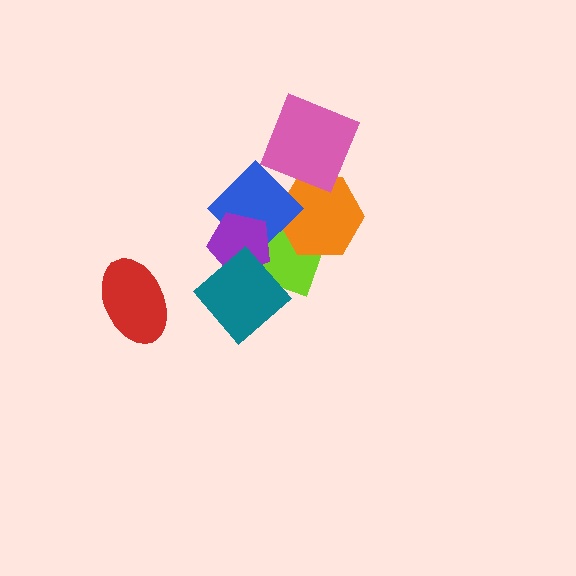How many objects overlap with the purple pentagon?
3 objects overlap with the purple pentagon.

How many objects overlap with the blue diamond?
3 objects overlap with the blue diamond.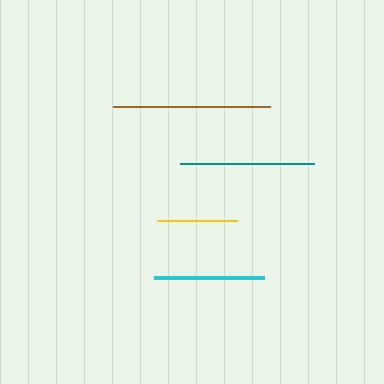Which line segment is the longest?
The brown line is the longest at approximately 157 pixels.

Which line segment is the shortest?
The yellow line is the shortest at approximately 79 pixels.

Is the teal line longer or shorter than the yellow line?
The teal line is longer than the yellow line.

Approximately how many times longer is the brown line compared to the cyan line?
The brown line is approximately 1.4 times the length of the cyan line.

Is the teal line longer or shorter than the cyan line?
The teal line is longer than the cyan line.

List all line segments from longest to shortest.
From longest to shortest: brown, teal, cyan, yellow.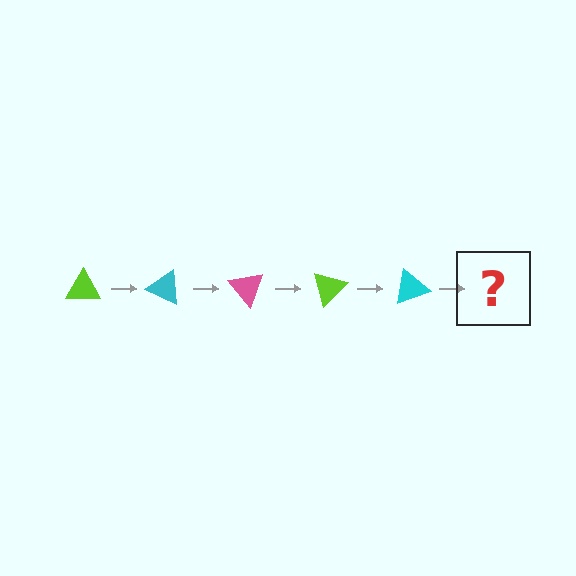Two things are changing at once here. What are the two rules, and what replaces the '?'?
The two rules are that it rotates 25 degrees each step and the color cycles through lime, cyan, and pink. The '?' should be a pink triangle, rotated 125 degrees from the start.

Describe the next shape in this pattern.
It should be a pink triangle, rotated 125 degrees from the start.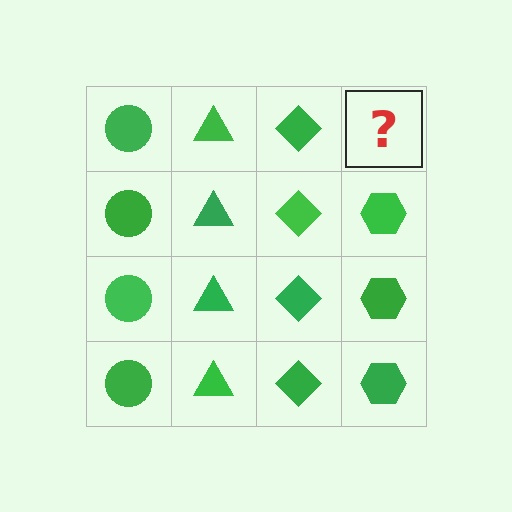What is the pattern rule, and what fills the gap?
The rule is that each column has a consistent shape. The gap should be filled with a green hexagon.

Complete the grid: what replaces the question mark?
The question mark should be replaced with a green hexagon.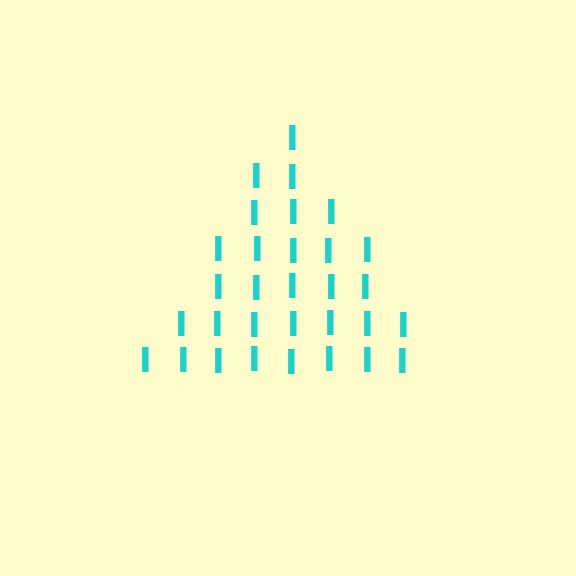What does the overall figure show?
The overall figure shows a triangle.